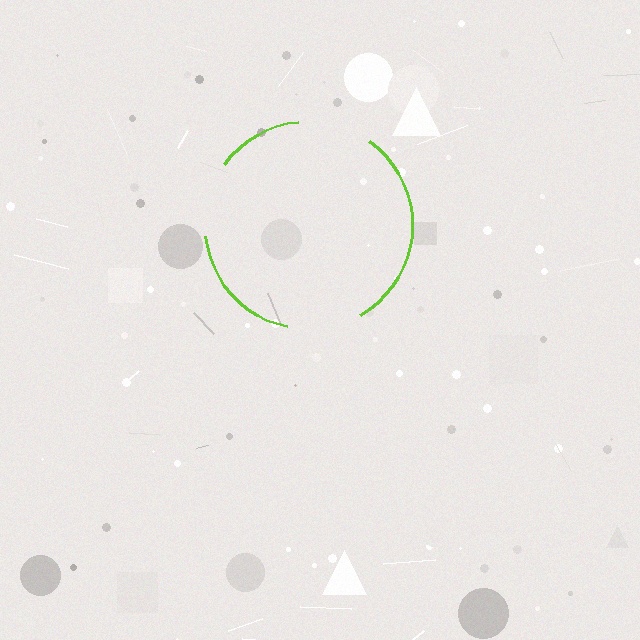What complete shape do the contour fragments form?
The contour fragments form a circle.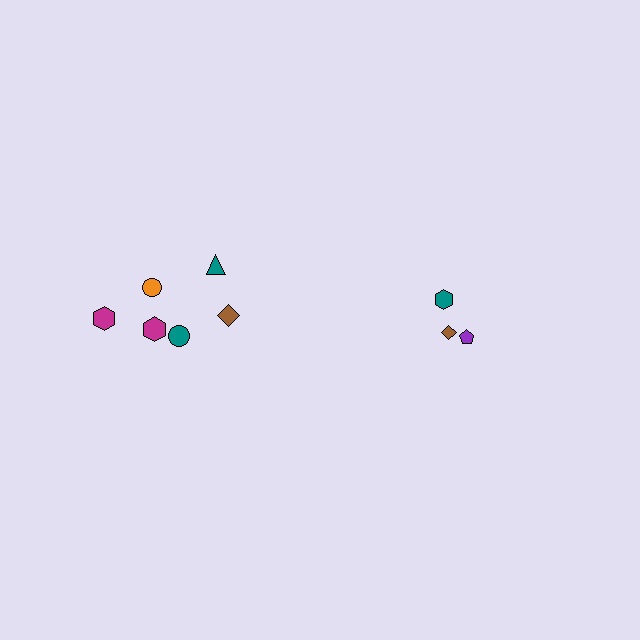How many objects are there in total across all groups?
There are 9 objects.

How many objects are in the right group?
There are 3 objects.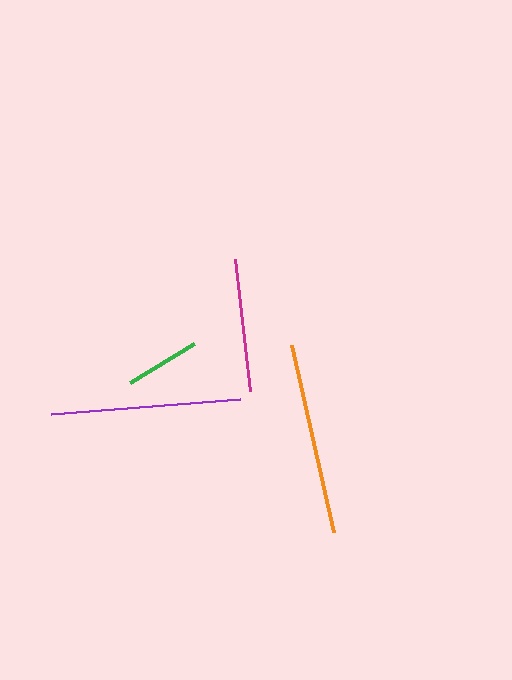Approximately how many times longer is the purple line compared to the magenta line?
The purple line is approximately 1.4 times the length of the magenta line.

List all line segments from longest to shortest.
From longest to shortest: orange, purple, magenta, green.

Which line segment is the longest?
The orange line is the longest at approximately 192 pixels.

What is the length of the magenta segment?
The magenta segment is approximately 133 pixels long.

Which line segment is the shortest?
The green line is the shortest at approximately 74 pixels.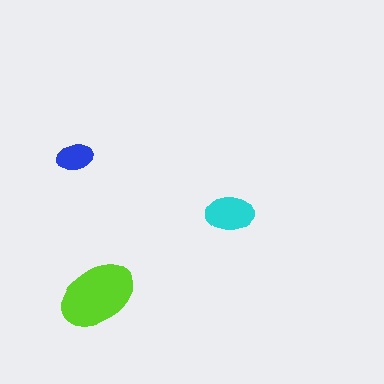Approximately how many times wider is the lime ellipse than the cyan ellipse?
About 1.5 times wider.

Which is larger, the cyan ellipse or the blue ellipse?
The cyan one.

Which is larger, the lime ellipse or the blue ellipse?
The lime one.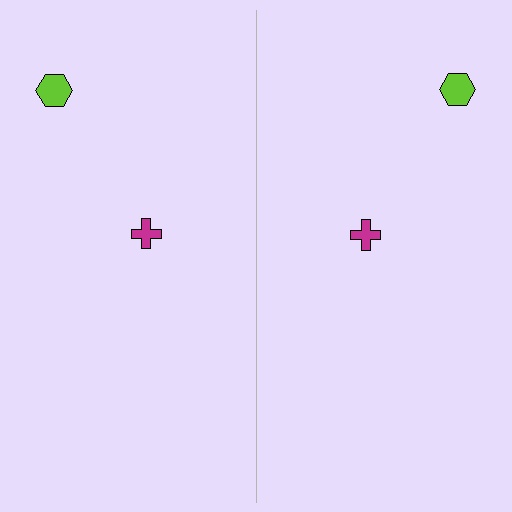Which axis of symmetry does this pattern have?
The pattern has a vertical axis of symmetry running through the center of the image.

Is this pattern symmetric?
Yes, this pattern has bilateral (reflection) symmetry.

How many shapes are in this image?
There are 4 shapes in this image.